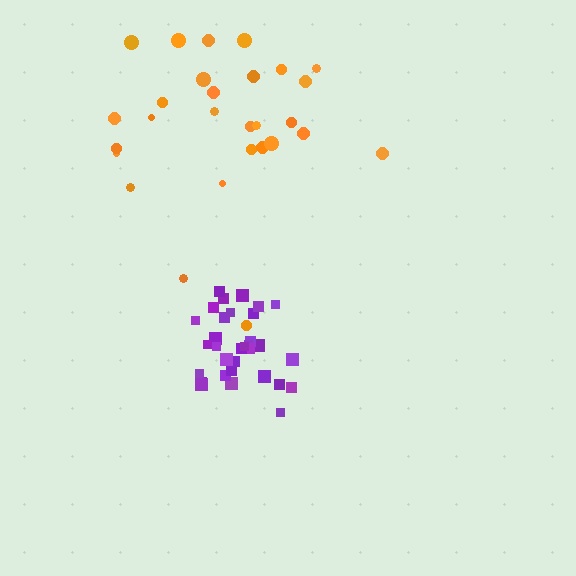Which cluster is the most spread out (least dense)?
Orange.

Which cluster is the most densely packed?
Purple.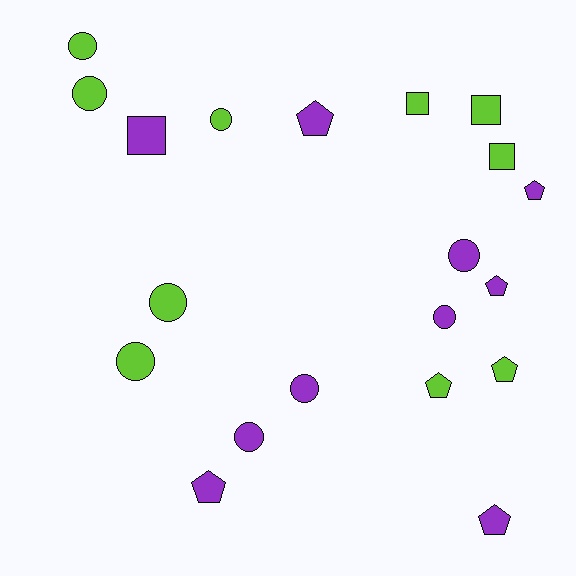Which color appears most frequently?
Purple, with 10 objects.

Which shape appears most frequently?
Circle, with 9 objects.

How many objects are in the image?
There are 20 objects.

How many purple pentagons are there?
There are 5 purple pentagons.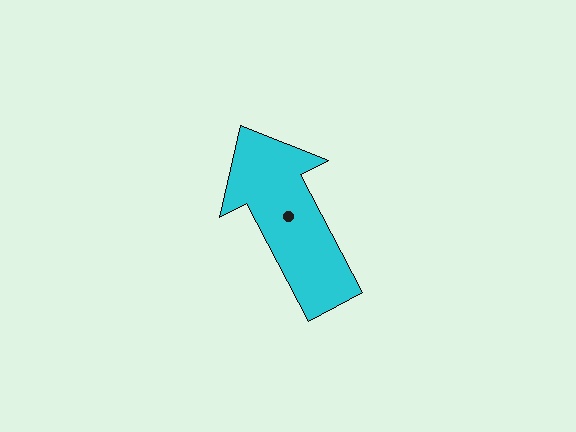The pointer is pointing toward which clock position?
Roughly 11 o'clock.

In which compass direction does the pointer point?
Northwest.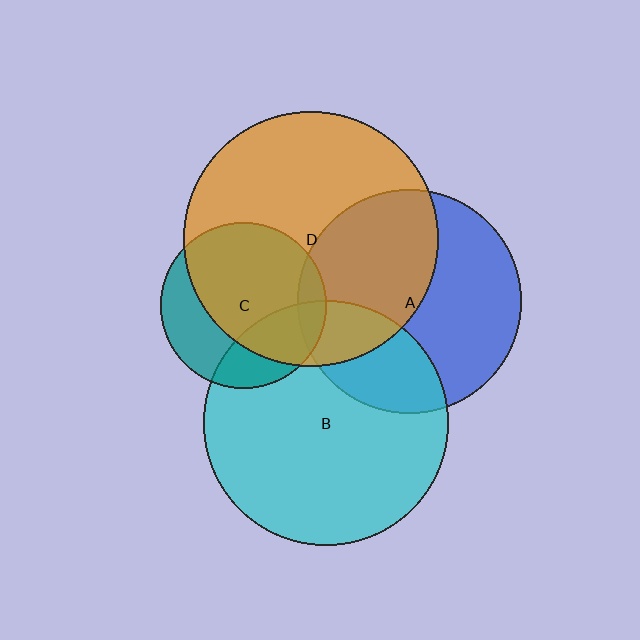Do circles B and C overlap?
Yes.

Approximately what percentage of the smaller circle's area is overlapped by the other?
Approximately 30%.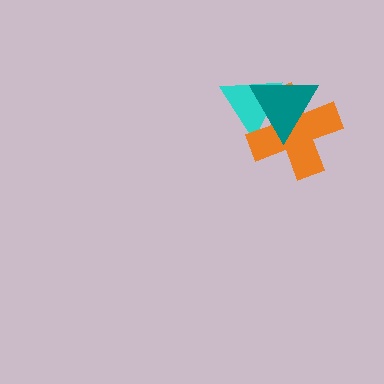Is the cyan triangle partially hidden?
Yes, it is partially covered by another shape.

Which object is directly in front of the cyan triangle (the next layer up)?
The orange cross is directly in front of the cyan triangle.